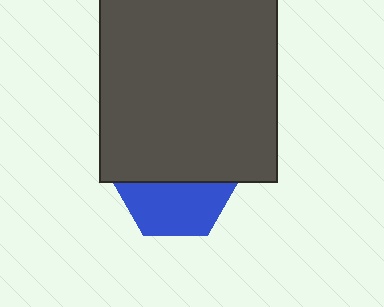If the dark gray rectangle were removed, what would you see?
You would see the complete blue hexagon.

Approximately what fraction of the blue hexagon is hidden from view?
Roughly 54% of the blue hexagon is hidden behind the dark gray rectangle.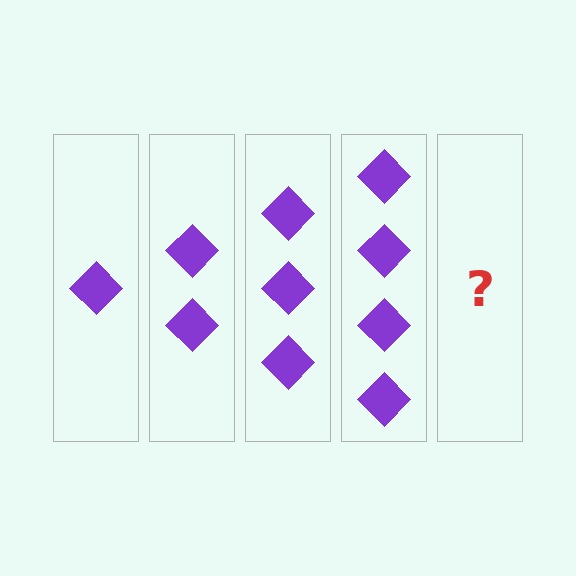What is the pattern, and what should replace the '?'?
The pattern is that each step adds one more diamond. The '?' should be 5 diamonds.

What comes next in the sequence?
The next element should be 5 diamonds.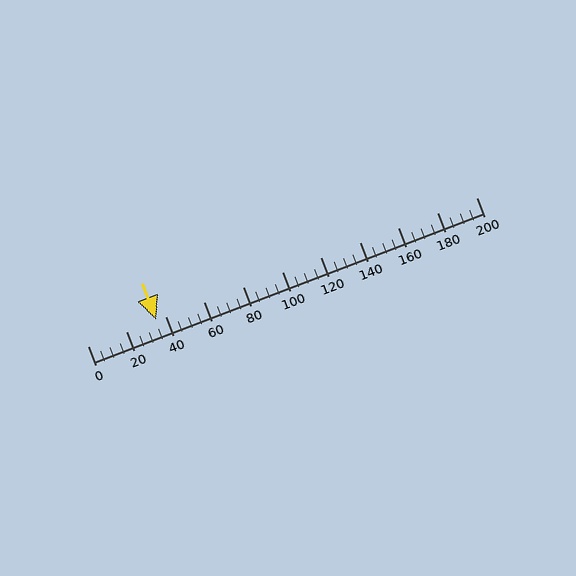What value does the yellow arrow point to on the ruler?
The yellow arrow points to approximately 35.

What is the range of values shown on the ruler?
The ruler shows values from 0 to 200.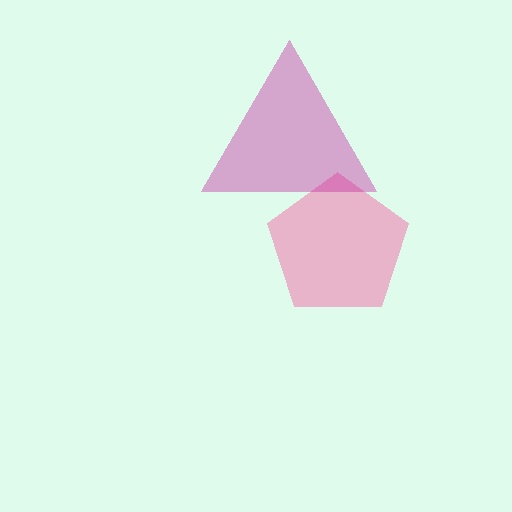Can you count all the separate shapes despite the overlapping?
Yes, there are 2 separate shapes.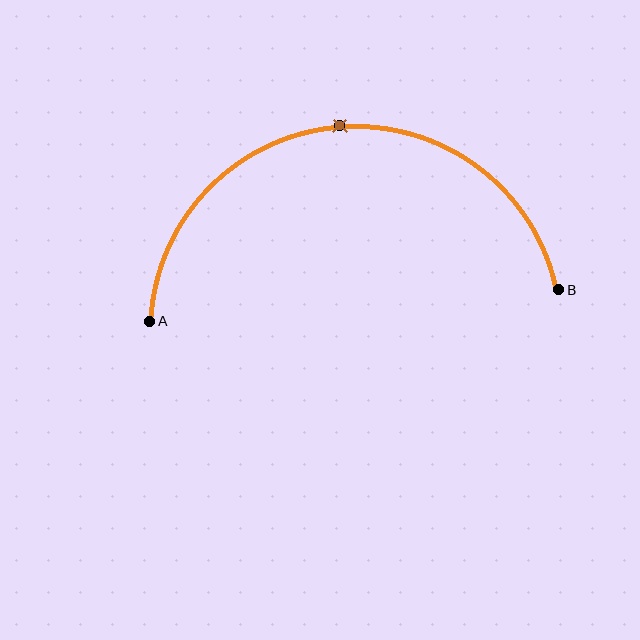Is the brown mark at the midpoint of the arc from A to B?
Yes. The brown mark lies on the arc at equal arc-length from both A and B — it is the arc midpoint.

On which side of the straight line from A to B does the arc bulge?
The arc bulges above the straight line connecting A and B.